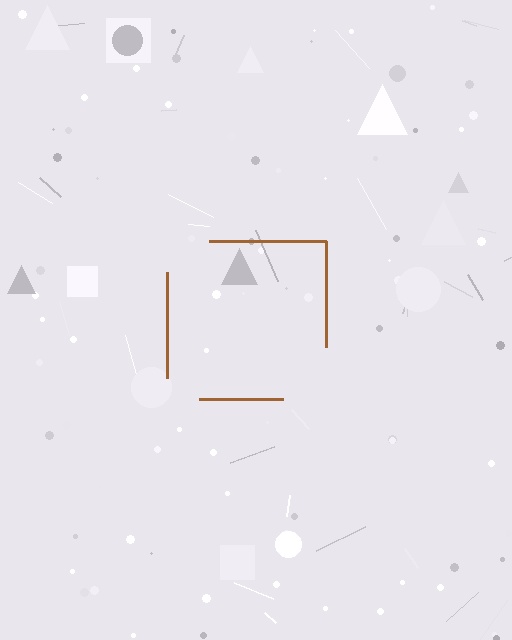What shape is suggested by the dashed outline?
The dashed outline suggests a square.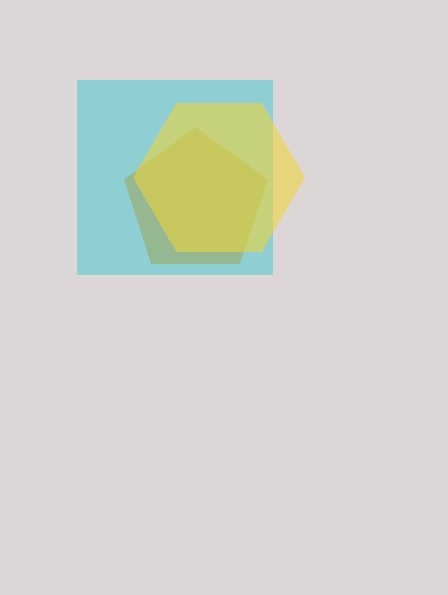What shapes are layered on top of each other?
The layered shapes are: an orange pentagon, a cyan square, a yellow hexagon.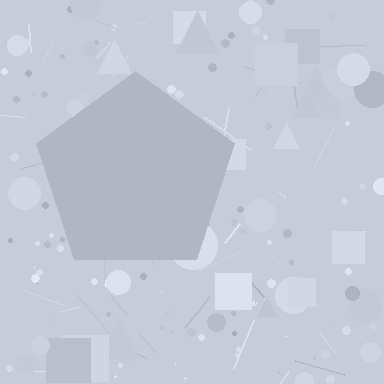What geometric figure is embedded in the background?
A pentagon is embedded in the background.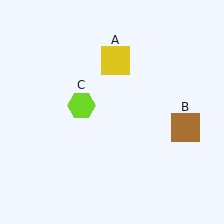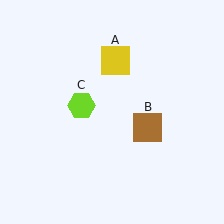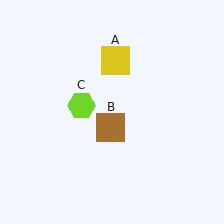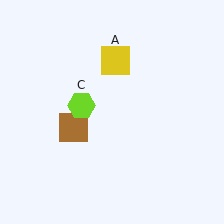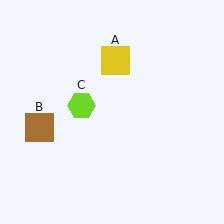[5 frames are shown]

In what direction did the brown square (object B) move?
The brown square (object B) moved left.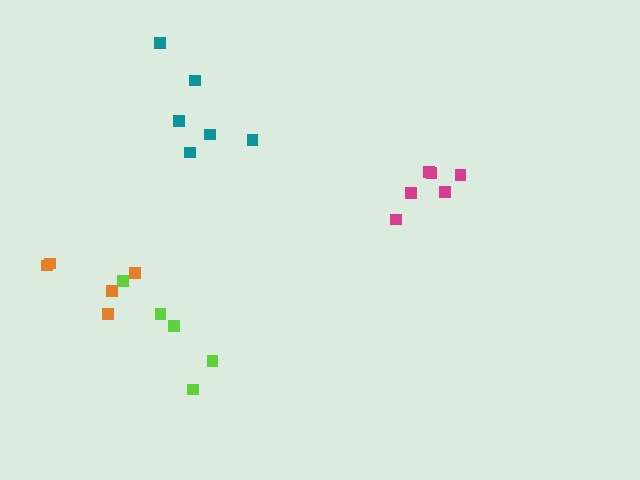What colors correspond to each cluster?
The clusters are colored: teal, lime, magenta, orange.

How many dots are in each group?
Group 1: 6 dots, Group 2: 5 dots, Group 3: 6 dots, Group 4: 5 dots (22 total).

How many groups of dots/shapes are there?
There are 4 groups.